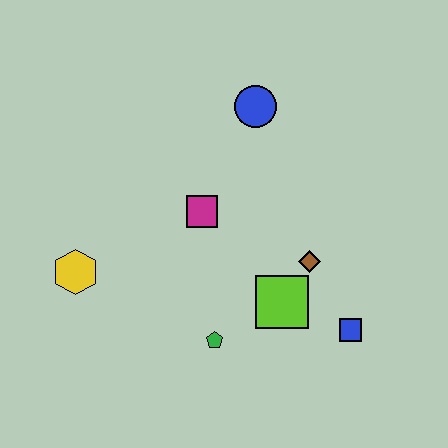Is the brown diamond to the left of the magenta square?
No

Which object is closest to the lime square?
The brown diamond is closest to the lime square.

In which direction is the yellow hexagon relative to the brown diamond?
The yellow hexagon is to the left of the brown diamond.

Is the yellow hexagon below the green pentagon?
No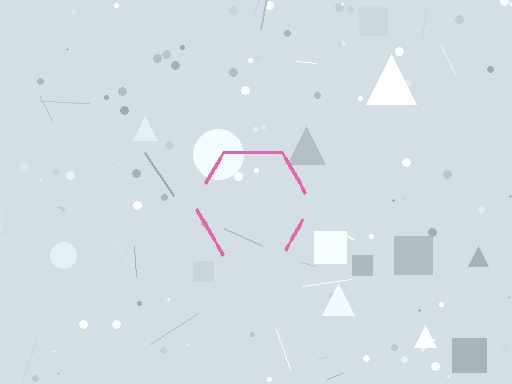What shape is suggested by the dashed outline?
The dashed outline suggests a hexagon.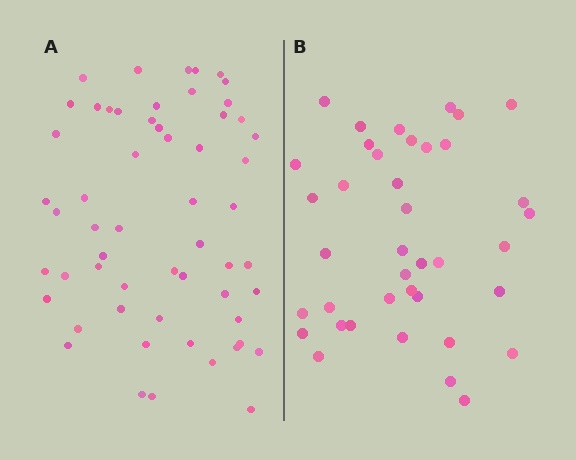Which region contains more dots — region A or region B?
Region A (the left region) has more dots.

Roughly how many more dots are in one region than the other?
Region A has approximately 20 more dots than region B.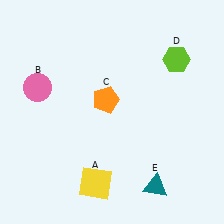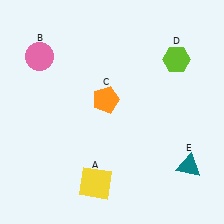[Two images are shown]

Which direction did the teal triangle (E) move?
The teal triangle (E) moved right.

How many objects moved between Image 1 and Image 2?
2 objects moved between the two images.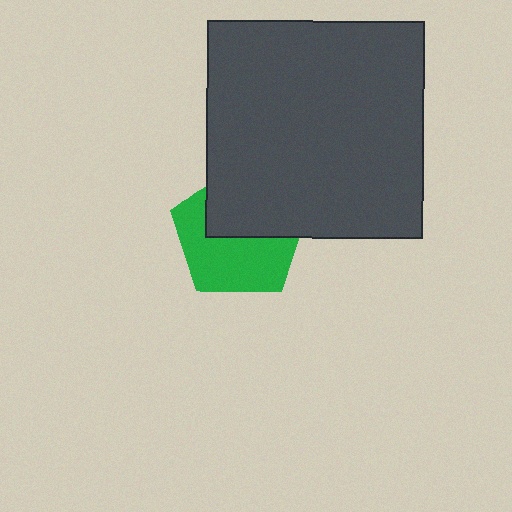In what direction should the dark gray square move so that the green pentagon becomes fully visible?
The dark gray square should move up. That is the shortest direction to clear the overlap and leave the green pentagon fully visible.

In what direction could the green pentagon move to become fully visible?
The green pentagon could move down. That would shift it out from behind the dark gray square entirely.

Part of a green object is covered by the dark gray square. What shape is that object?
It is a pentagon.